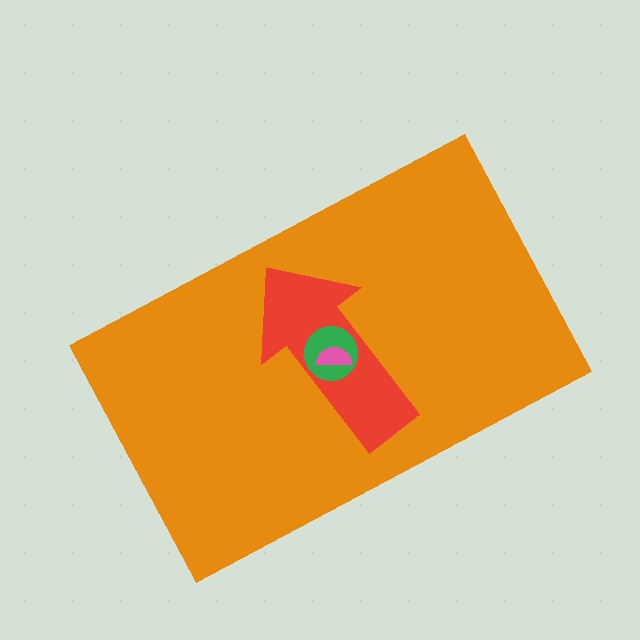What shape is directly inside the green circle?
The pink semicircle.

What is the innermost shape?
The pink semicircle.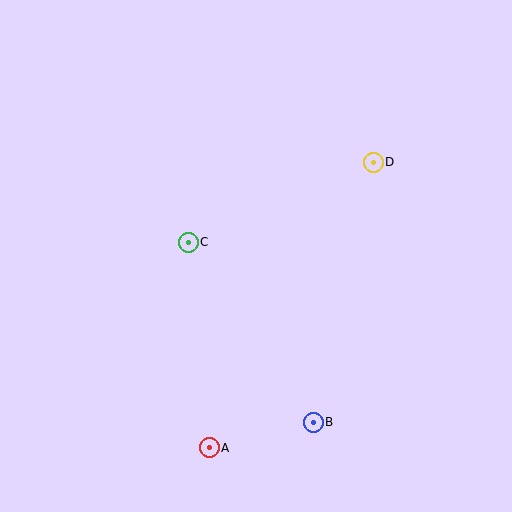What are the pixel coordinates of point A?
Point A is at (209, 448).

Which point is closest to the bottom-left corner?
Point A is closest to the bottom-left corner.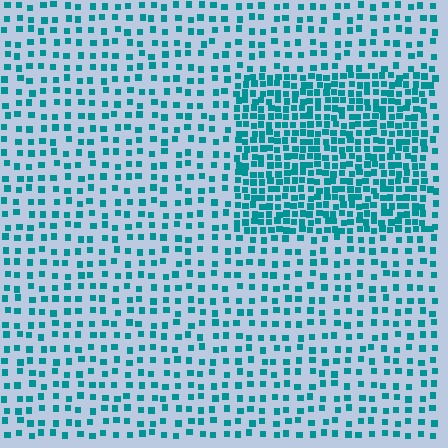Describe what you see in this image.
The image contains small teal elements arranged at two different densities. A rectangle-shaped region is visible where the elements are more densely packed than the surrounding area.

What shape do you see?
I see a rectangle.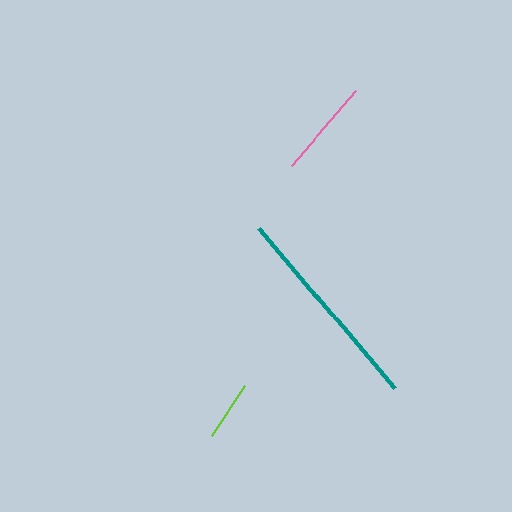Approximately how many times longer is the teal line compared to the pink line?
The teal line is approximately 2.2 times the length of the pink line.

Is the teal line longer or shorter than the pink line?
The teal line is longer than the pink line.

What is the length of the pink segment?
The pink segment is approximately 98 pixels long.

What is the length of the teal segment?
The teal segment is approximately 210 pixels long.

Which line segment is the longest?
The teal line is the longest at approximately 210 pixels.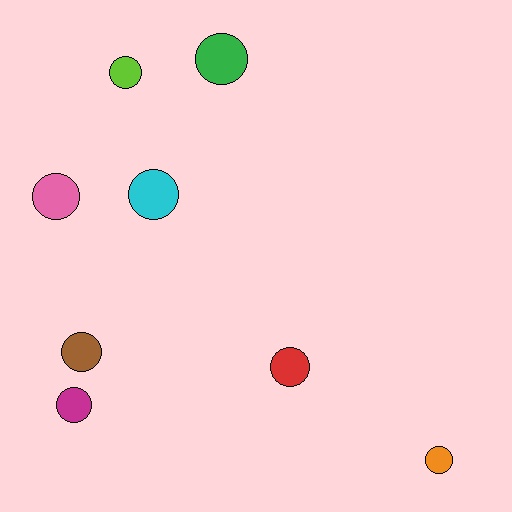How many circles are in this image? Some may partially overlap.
There are 8 circles.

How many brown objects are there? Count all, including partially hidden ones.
There is 1 brown object.